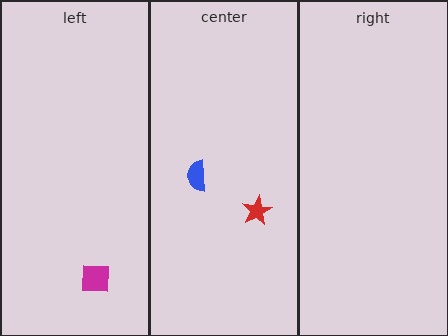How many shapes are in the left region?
1.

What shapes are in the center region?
The blue semicircle, the red star.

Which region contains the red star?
The center region.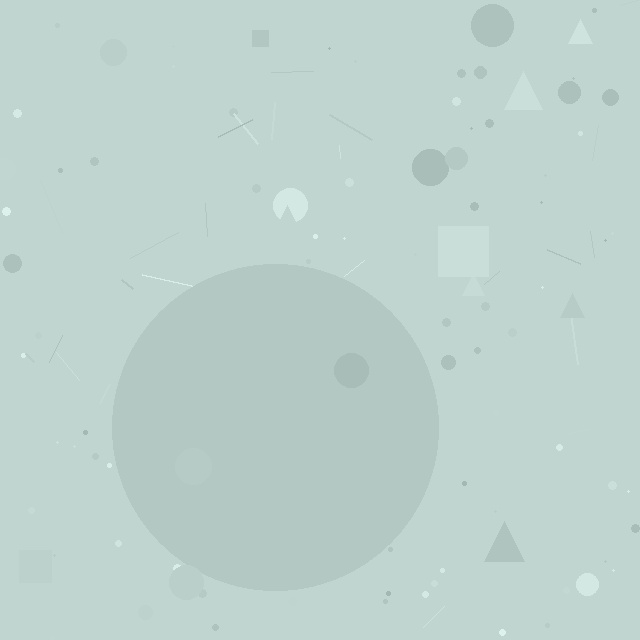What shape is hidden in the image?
A circle is hidden in the image.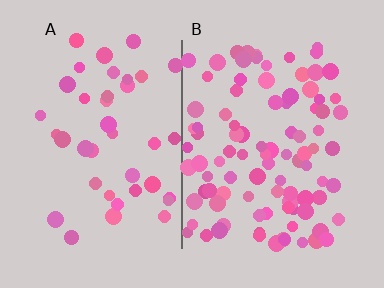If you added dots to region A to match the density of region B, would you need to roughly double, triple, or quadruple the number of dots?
Approximately double.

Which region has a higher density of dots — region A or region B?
B (the right).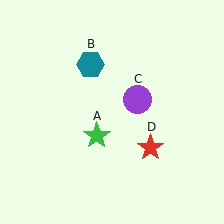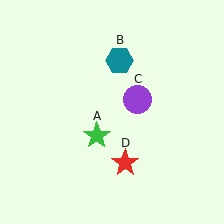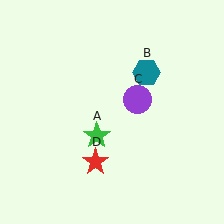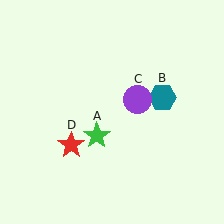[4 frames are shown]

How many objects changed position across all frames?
2 objects changed position: teal hexagon (object B), red star (object D).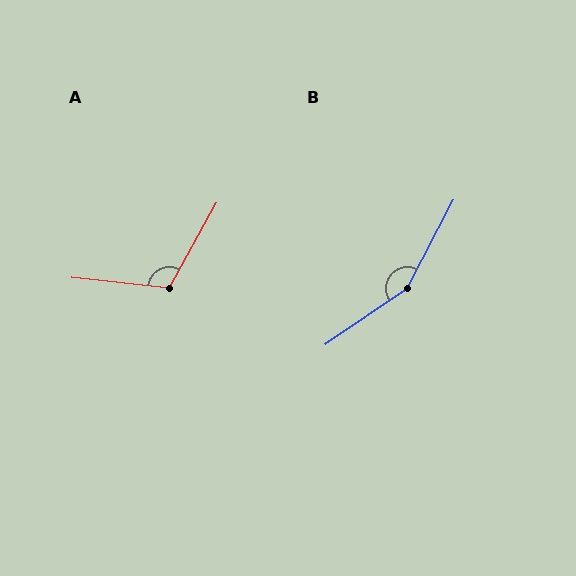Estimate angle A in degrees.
Approximately 113 degrees.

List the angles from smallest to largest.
A (113°), B (152°).